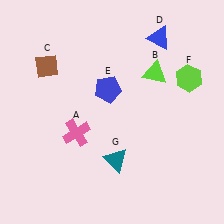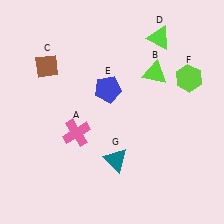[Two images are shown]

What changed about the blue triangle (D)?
In Image 1, D is blue. In Image 2, it changed to lime.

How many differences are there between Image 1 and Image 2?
There is 1 difference between the two images.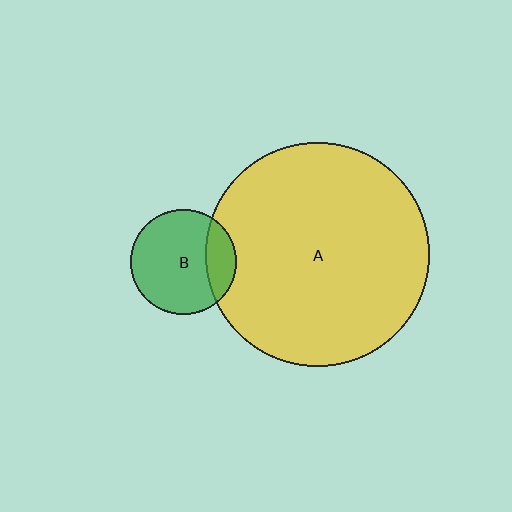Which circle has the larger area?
Circle A (yellow).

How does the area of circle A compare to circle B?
Approximately 4.5 times.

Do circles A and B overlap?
Yes.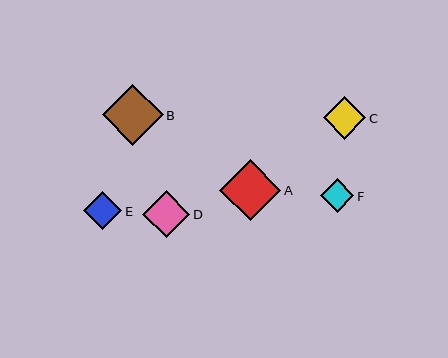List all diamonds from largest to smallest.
From largest to smallest: A, B, D, C, E, F.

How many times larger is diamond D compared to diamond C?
Diamond D is approximately 1.1 times the size of diamond C.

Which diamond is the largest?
Diamond A is the largest with a size of approximately 61 pixels.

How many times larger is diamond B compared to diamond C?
Diamond B is approximately 1.4 times the size of diamond C.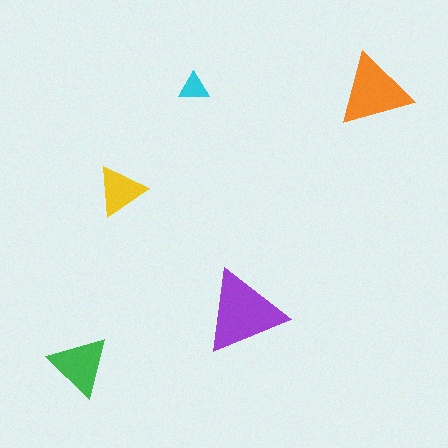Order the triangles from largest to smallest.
the purple one, the orange one, the green one, the yellow one, the cyan one.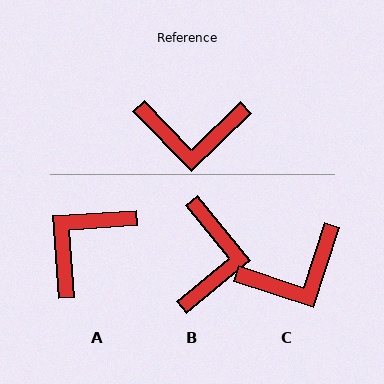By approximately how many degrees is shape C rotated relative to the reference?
Approximately 27 degrees counter-clockwise.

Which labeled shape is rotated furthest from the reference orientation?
A, about 131 degrees away.